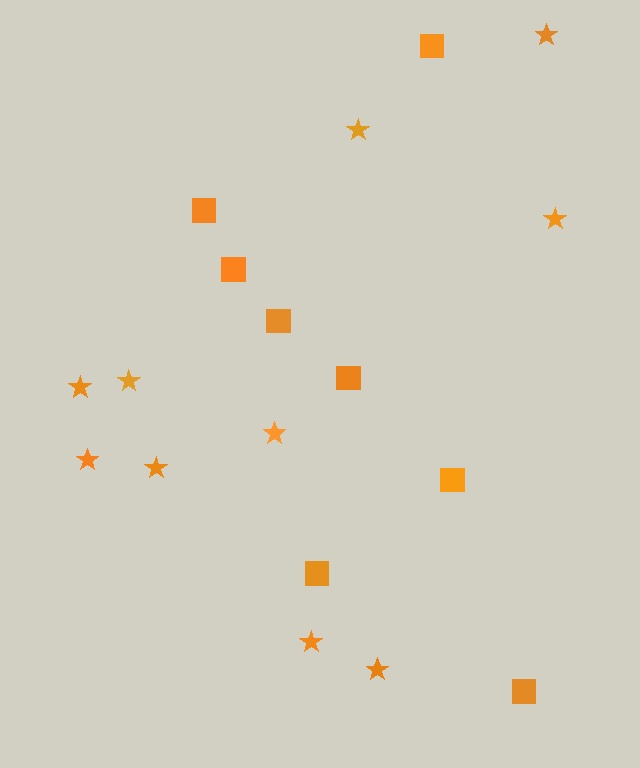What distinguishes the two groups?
There are 2 groups: one group of squares (8) and one group of stars (10).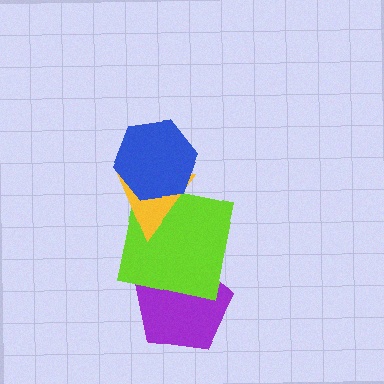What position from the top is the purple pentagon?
The purple pentagon is 4th from the top.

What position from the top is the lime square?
The lime square is 3rd from the top.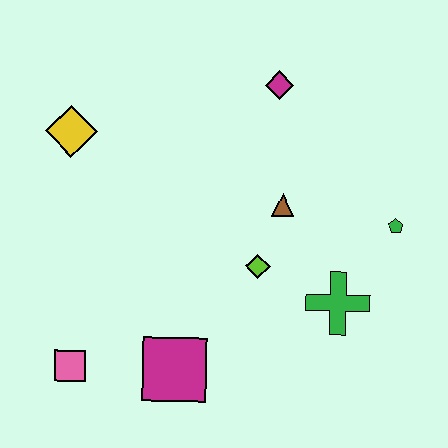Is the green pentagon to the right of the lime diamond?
Yes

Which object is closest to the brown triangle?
The lime diamond is closest to the brown triangle.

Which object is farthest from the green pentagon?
The pink square is farthest from the green pentagon.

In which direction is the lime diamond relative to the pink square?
The lime diamond is to the right of the pink square.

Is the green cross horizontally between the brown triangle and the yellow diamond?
No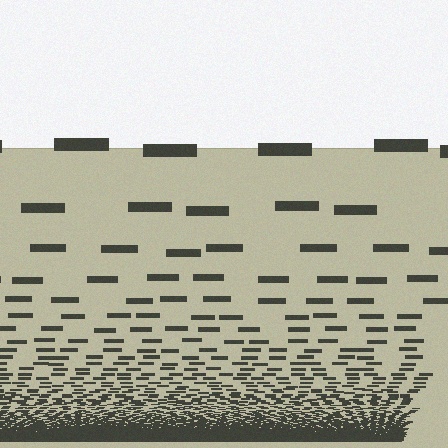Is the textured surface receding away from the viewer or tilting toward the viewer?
The surface appears to tilt toward the viewer. Texture elements get larger and sparser toward the top.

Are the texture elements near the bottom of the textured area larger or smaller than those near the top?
Smaller. The gradient is inverted — elements near the bottom are smaller and denser.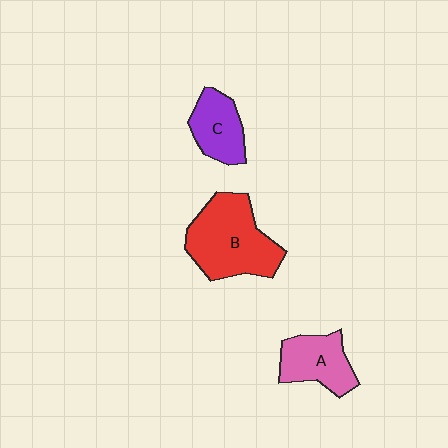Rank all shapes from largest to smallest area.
From largest to smallest: B (red), A (pink), C (purple).